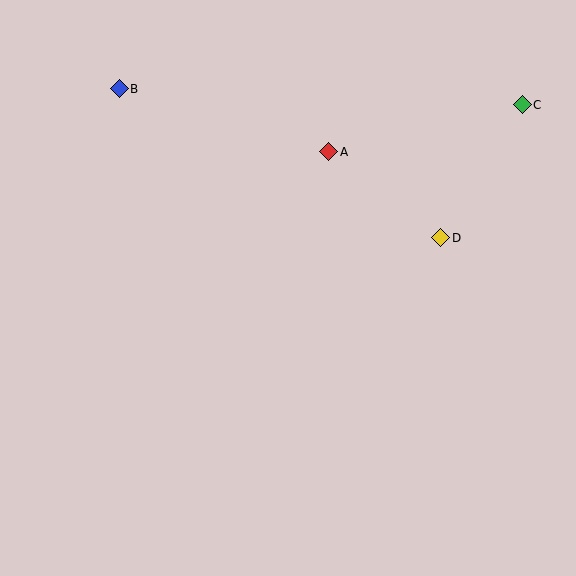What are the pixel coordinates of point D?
Point D is at (440, 238).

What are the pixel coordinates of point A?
Point A is at (329, 152).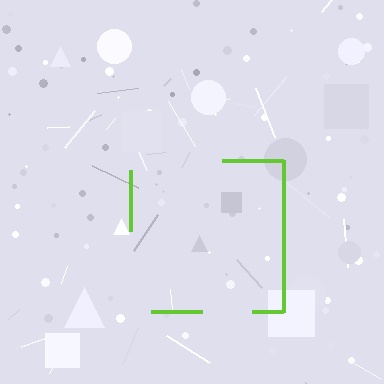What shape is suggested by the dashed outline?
The dashed outline suggests a square.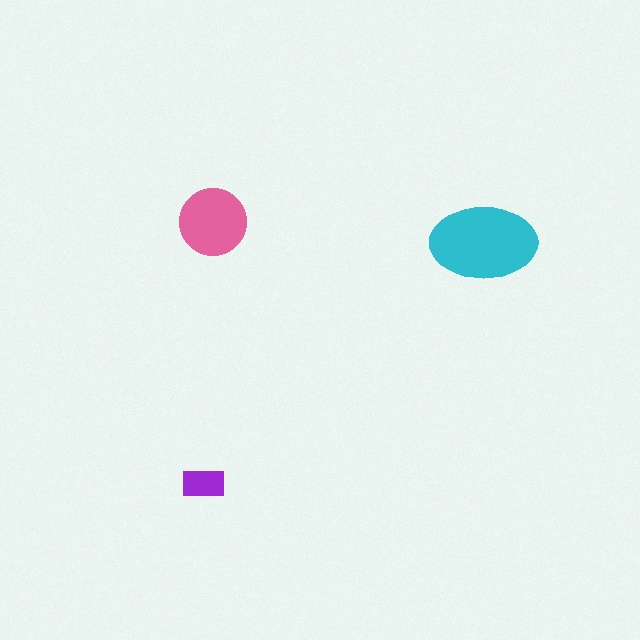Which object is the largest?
The cyan ellipse.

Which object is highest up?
The pink circle is topmost.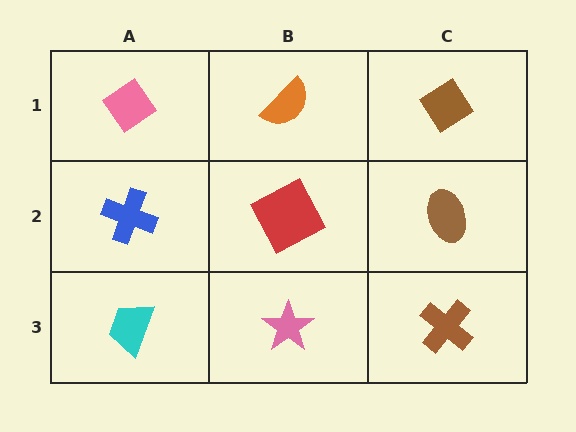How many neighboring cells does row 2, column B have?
4.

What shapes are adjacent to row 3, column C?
A brown ellipse (row 2, column C), a pink star (row 3, column B).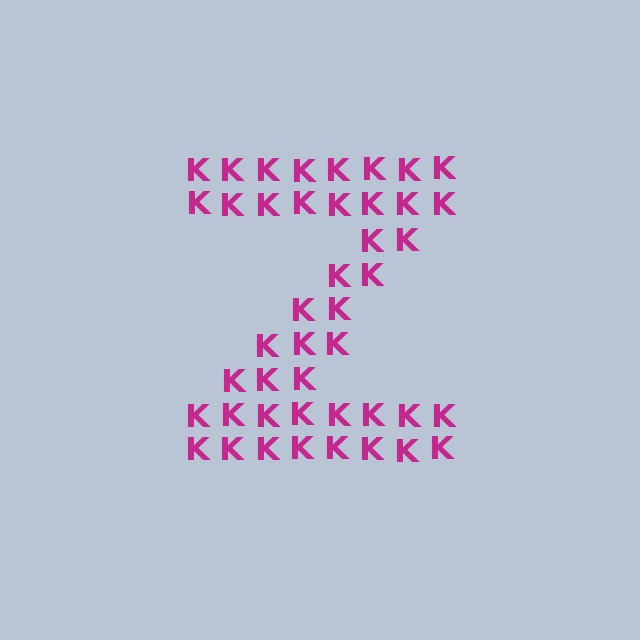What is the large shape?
The large shape is the letter Z.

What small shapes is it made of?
It is made of small letter K's.